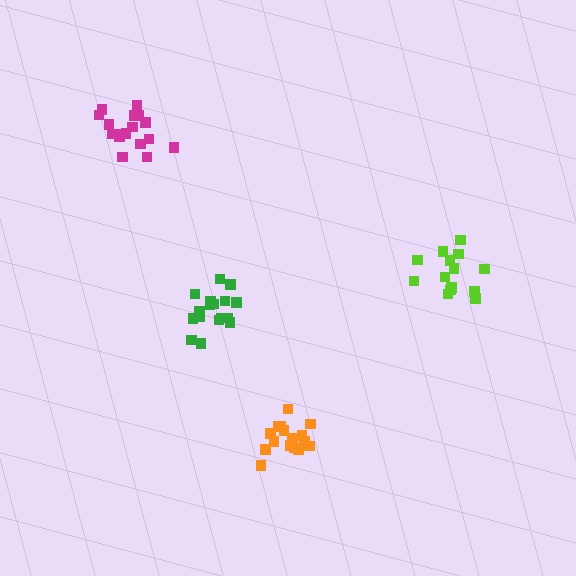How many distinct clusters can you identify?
There are 4 distinct clusters.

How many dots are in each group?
Group 1: 16 dots, Group 2: 17 dots, Group 3: 15 dots, Group 4: 17 dots (65 total).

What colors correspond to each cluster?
The clusters are colored: orange, green, lime, magenta.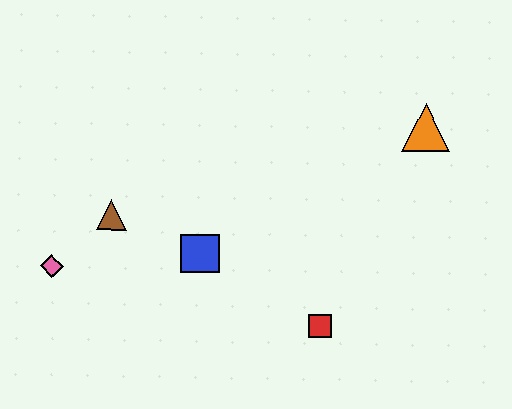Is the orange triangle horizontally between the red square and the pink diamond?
No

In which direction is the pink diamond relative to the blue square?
The pink diamond is to the left of the blue square.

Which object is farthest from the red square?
The pink diamond is farthest from the red square.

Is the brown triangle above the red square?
Yes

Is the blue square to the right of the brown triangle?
Yes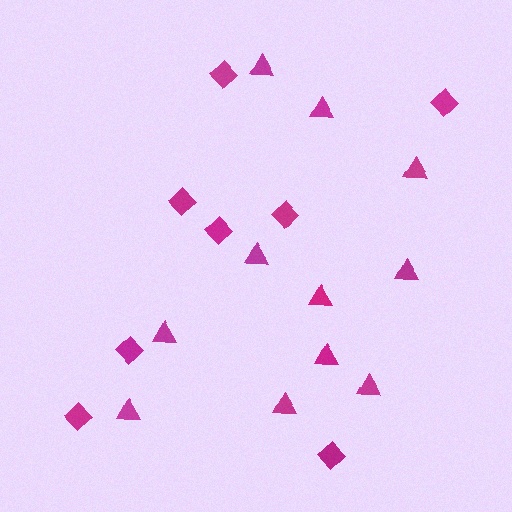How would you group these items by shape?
There are 2 groups: one group of diamonds (8) and one group of triangles (11).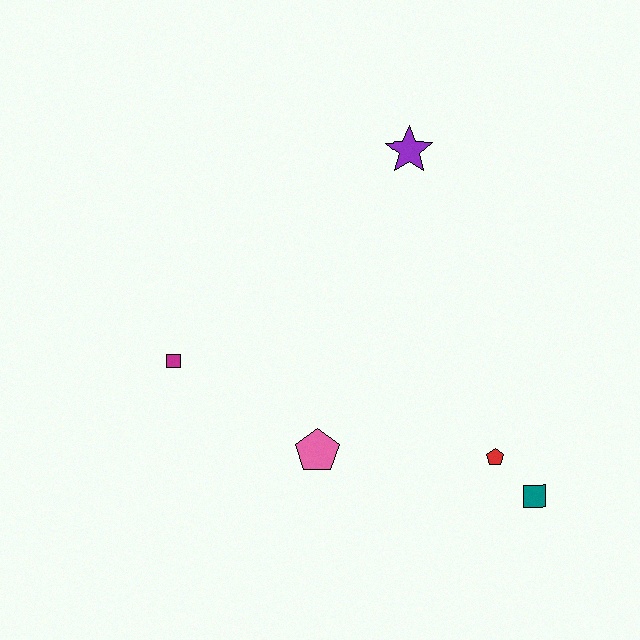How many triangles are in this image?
There are no triangles.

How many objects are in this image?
There are 5 objects.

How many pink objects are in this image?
There is 1 pink object.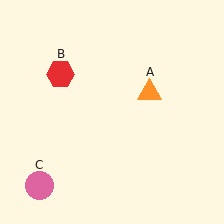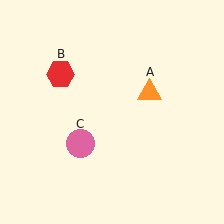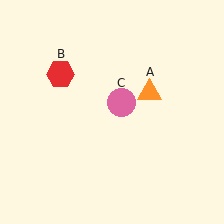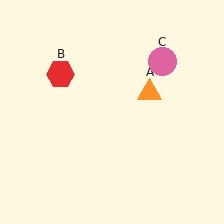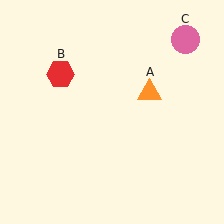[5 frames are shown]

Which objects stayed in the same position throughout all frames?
Orange triangle (object A) and red hexagon (object B) remained stationary.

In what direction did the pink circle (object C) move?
The pink circle (object C) moved up and to the right.